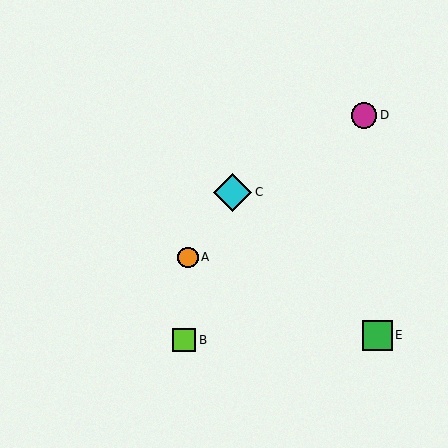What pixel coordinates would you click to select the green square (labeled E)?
Click at (377, 335) to select the green square E.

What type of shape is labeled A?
Shape A is an orange circle.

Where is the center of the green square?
The center of the green square is at (377, 335).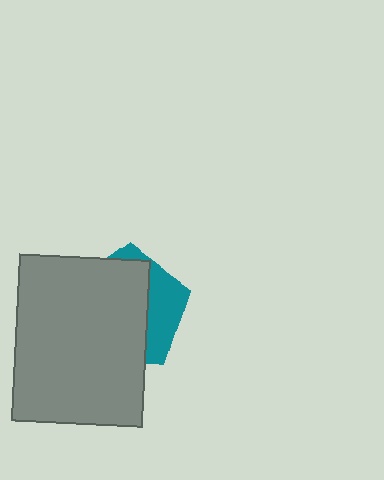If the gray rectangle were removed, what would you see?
You would see the complete teal pentagon.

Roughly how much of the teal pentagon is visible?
A small part of it is visible (roughly 31%).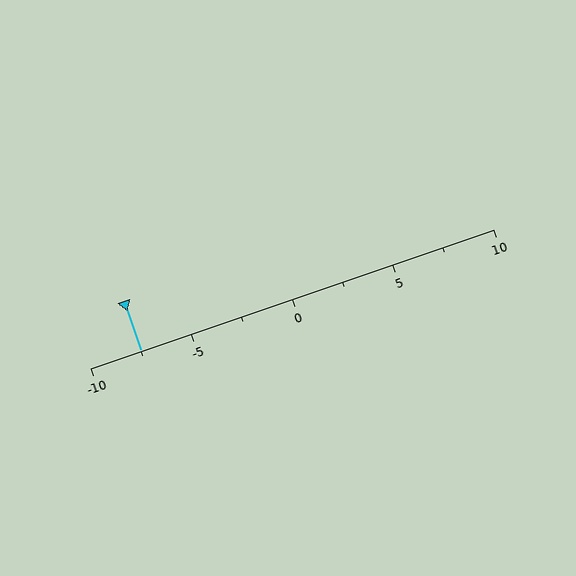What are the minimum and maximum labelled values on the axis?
The axis runs from -10 to 10.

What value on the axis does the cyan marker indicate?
The marker indicates approximately -7.5.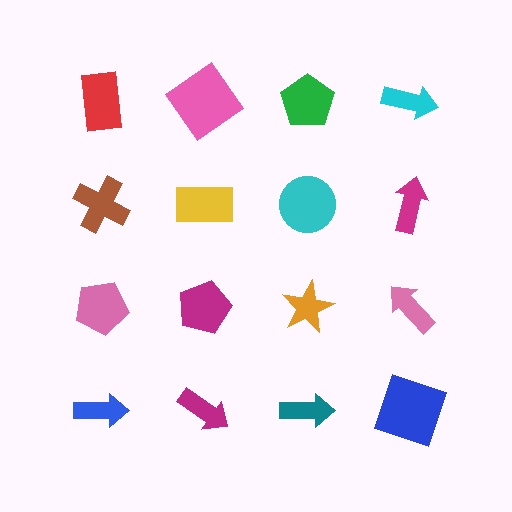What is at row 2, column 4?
A magenta arrow.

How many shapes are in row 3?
4 shapes.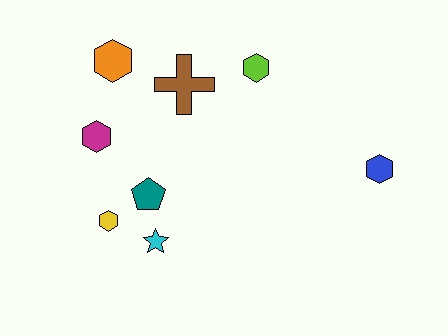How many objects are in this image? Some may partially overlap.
There are 8 objects.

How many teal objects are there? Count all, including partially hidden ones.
There is 1 teal object.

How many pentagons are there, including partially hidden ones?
There is 1 pentagon.